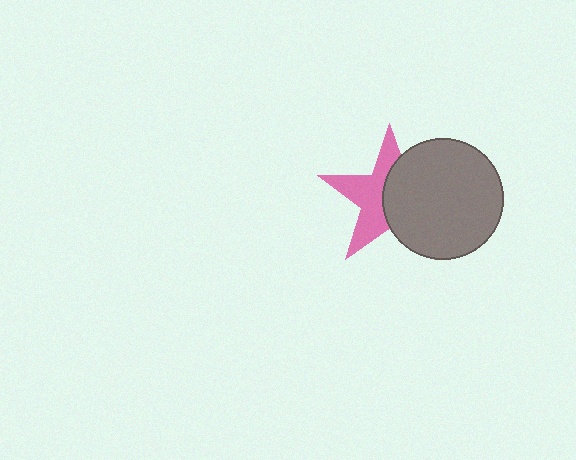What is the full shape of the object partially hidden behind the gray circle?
The partially hidden object is a pink star.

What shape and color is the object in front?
The object in front is a gray circle.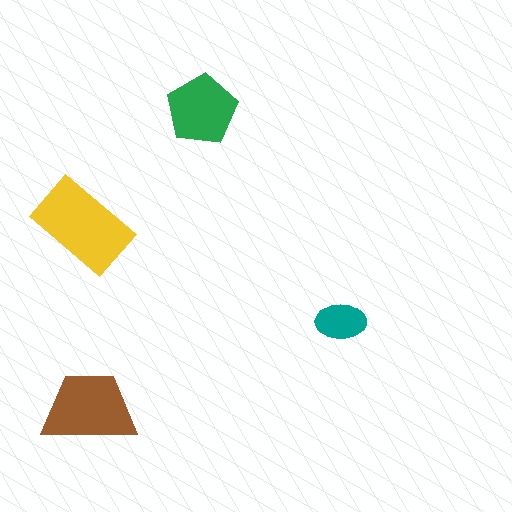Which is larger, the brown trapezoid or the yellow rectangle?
The yellow rectangle.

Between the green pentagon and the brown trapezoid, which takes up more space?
The brown trapezoid.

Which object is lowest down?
The brown trapezoid is bottommost.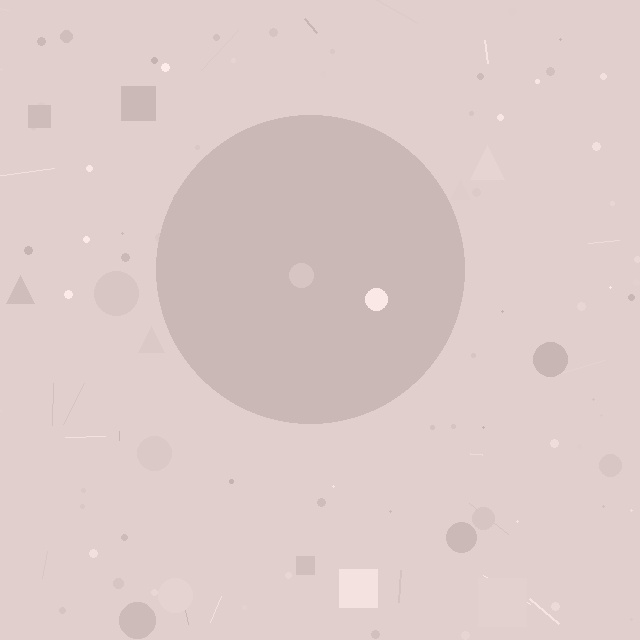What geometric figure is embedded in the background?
A circle is embedded in the background.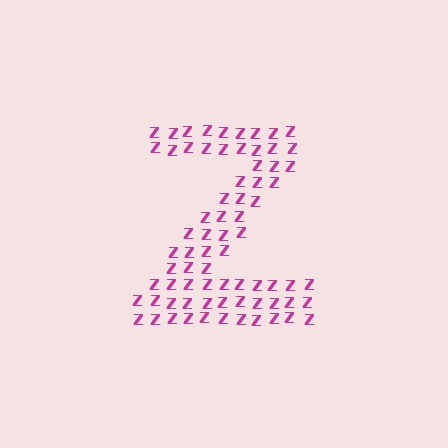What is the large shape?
The large shape is the letter Z.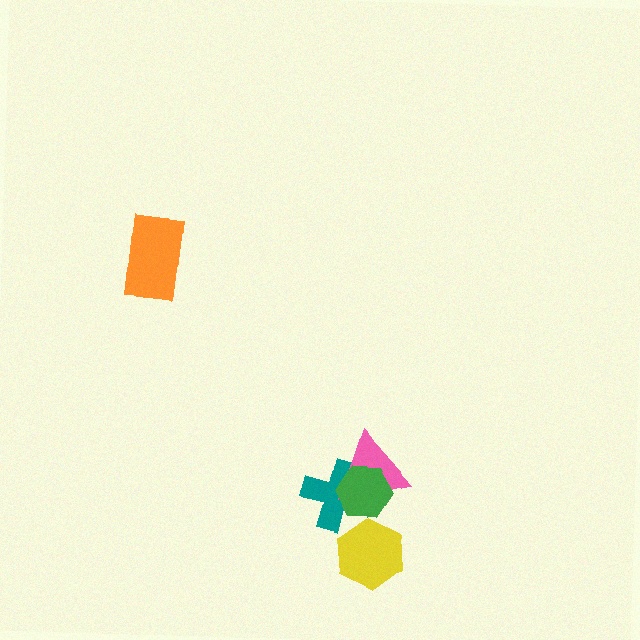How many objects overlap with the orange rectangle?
0 objects overlap with the orange rectangle.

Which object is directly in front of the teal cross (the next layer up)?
The pink triangle is directly in front of the teal cross.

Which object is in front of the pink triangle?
The green hexagon is in front of the pink triangle.